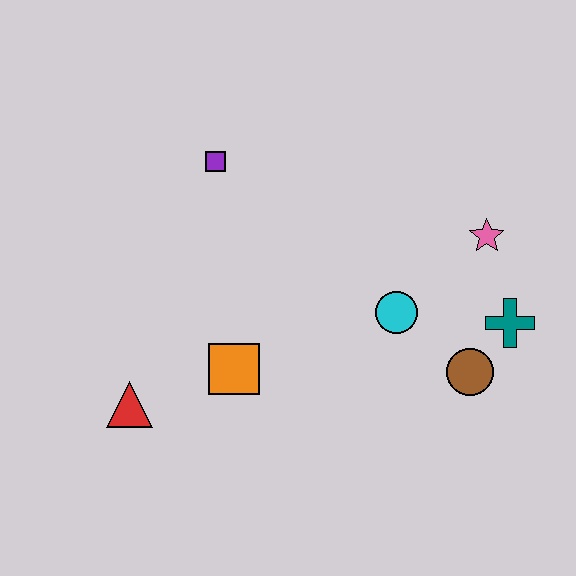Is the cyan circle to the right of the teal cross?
No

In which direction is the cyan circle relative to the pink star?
The cyan circle is to the left of the pink star.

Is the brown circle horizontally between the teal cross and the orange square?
Yes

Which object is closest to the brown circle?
The teal cross is closest to the brown circle.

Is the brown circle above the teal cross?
No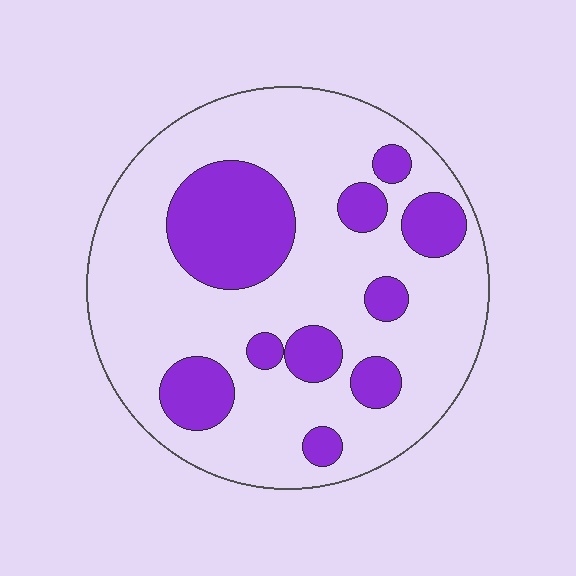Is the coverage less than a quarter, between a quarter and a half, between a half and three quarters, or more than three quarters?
Between a quarter and a half.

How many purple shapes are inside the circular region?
10.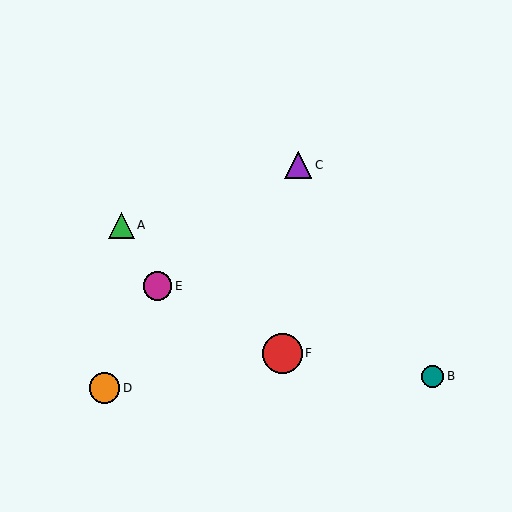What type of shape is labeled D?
Shape D is an orange circle.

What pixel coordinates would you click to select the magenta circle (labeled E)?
Click at (158, 286) to select the magenta circle E.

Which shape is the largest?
The red circle (labeled F) is the largest.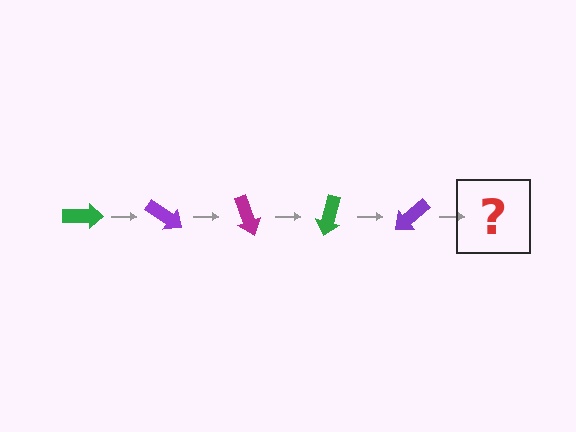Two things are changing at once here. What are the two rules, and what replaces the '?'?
The two rules are that it rotates 35 degrees each step and the color cycles through green, purple, and magenta. The '?' should be a magenta arrow, rotated 175 degrees from the start.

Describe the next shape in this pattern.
It should be a magenta arrow, rotated 175 degrees from the start.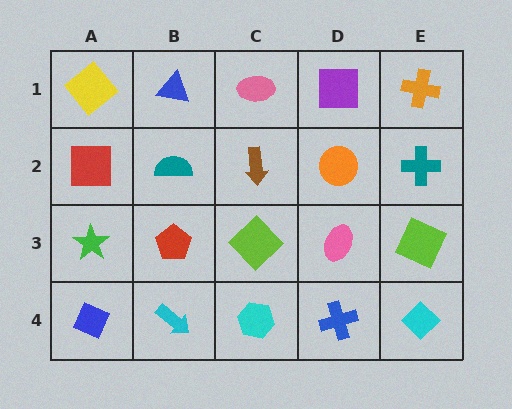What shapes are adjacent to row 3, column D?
An orange circle (row 2, column D), a blue cross (row 4, column D), a lime diamond (row 3, column C), a lime square (row 3, column E).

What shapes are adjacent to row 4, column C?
A lime diamond (row 3, column C), a cyan arrow (row 4, column B), a blue cross (row 4, column D).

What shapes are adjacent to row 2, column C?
A pink ellipse (row 1, column C), a lime diamond (row 3, column C), a teal semicircle (row 2, column B), an orange circle (row 2, column D).